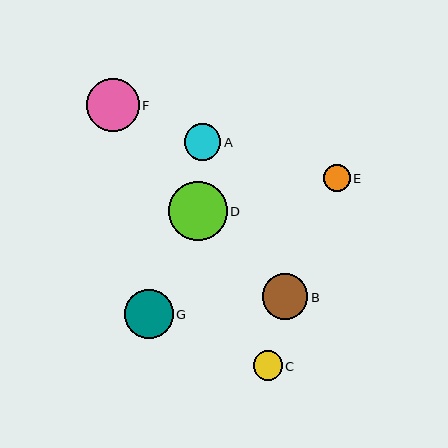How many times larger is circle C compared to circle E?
Circle C is approximately 1.1 times the size of circle E.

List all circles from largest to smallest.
From largest to smallest: D, F, G, B, A, C, E.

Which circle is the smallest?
Circle E is the smallest with a size of approximately 26 pixels.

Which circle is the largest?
Circle D is the largest with a size of approximately 59 pixels.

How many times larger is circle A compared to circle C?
Circle A is approximately 1.2 times the size of circle C.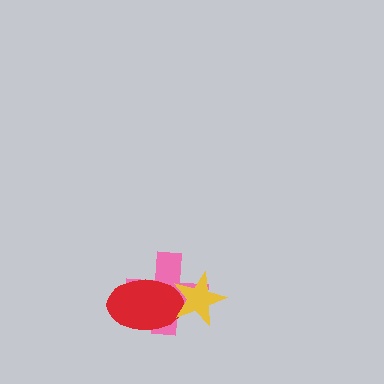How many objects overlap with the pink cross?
2 objects overlap with the pink cross.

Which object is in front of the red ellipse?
The yellow star is in front of the red ellipse.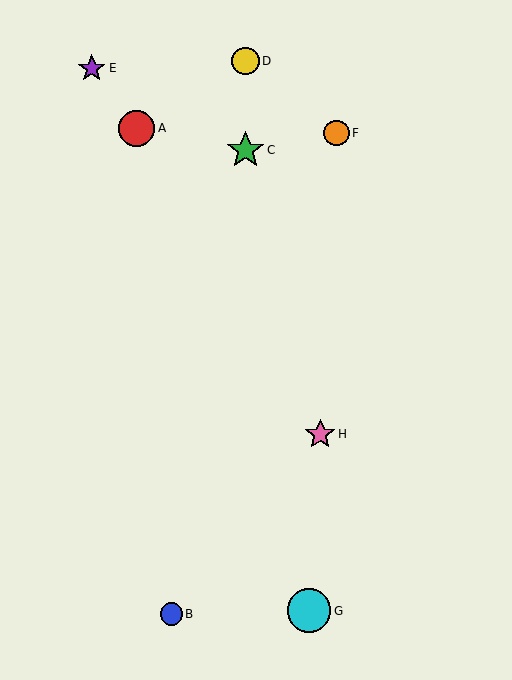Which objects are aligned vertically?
Objects C, D are aligned vertically.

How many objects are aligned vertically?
2 objects (C, D) are aligned vertically.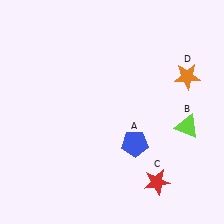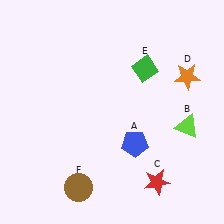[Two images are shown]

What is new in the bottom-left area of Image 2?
A brown circle (F) was added in the bottom-left area of Image 2.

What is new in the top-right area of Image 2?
A green diamond (E) was added in the top-right area of Image 2.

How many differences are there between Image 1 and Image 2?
There are 2 differences between the two images.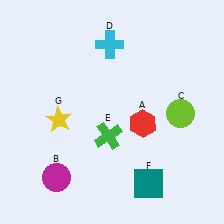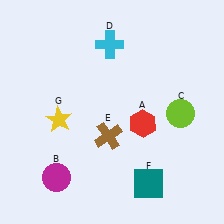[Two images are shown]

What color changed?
The cross (E) changed from green in Image 1 to brown in Image 2.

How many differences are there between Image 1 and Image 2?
There is 1 difference between the two images.